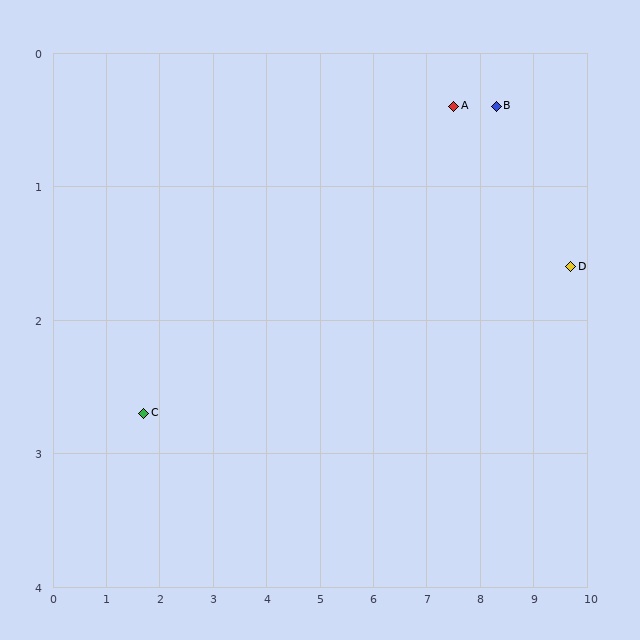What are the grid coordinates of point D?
Point D is at approximately (9.7, 1.6).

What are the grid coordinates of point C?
Point C is at approximately (1.7, 2.7).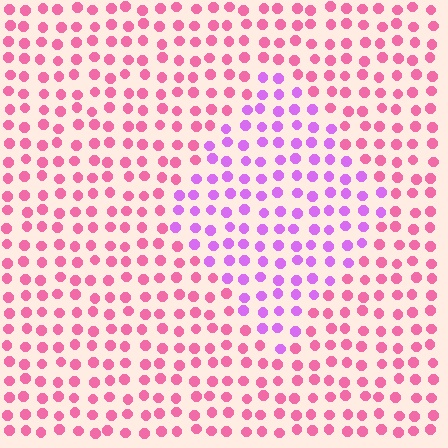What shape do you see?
I see a diamond.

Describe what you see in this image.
The image is filled with small pink elements in a uniform arrangement. A diamond-shaped region is visible where the elements are tinted to a slightly different hue, forming a subtle color boundary.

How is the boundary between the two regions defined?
The boundary is defined purely by a slight shift in hue (about 44 degrees). Spacing, size, and orientation are identical on both sides.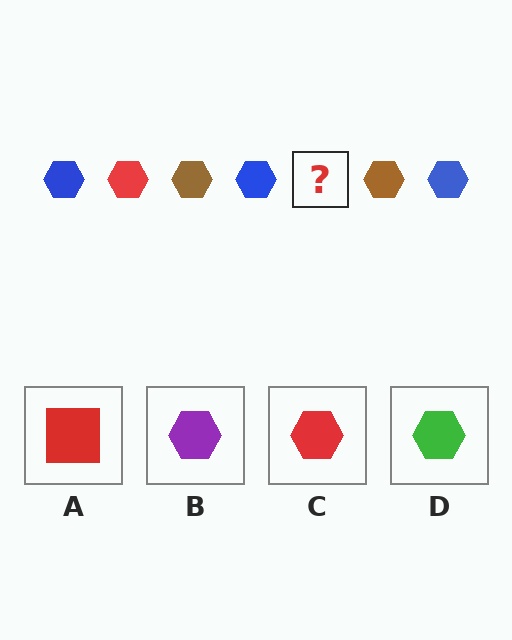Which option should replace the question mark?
Option C.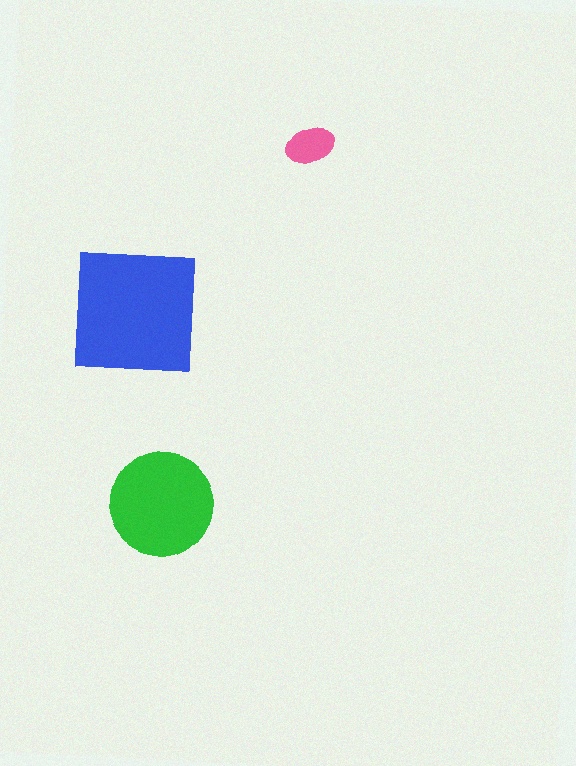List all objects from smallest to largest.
The pink ellipse, the green circle, the blue square.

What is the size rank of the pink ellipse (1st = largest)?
3rd.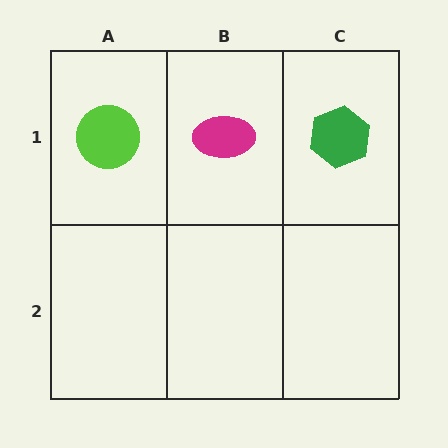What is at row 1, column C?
A green hexagon.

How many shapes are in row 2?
0 shapes.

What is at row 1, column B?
A magenta ellipse.